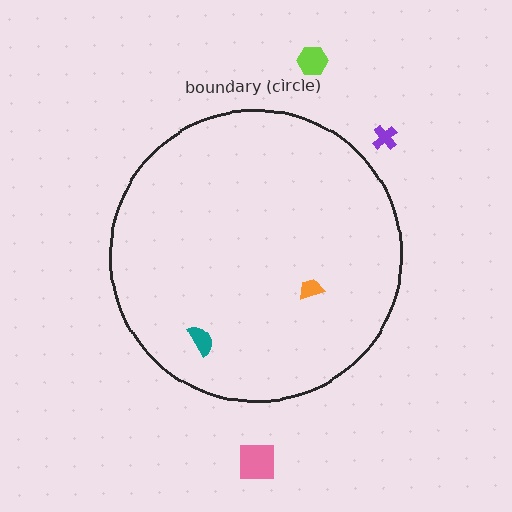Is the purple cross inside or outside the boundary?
Outside.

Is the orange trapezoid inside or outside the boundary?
Inside.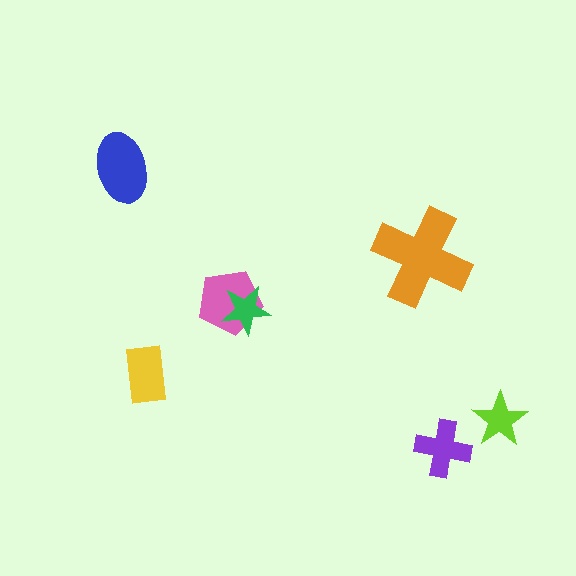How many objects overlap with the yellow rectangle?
0 objects overlap with the yellow rectangle.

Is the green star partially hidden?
No, no other shape covers it.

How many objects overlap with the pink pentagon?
1 object overlaps with the pink pentagon.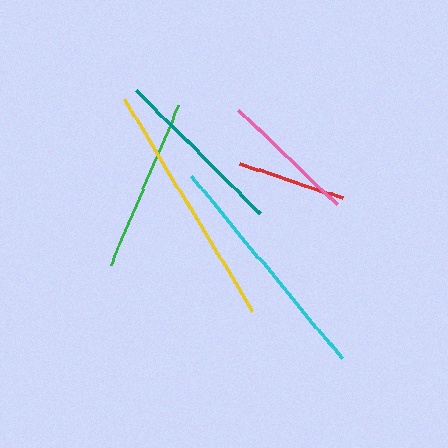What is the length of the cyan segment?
The cyan segment is approximately 236 pixels long.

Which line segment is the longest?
The yellow line is the longest at approximately 247 pixels.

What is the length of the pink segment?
The pink segment is approximately 136 pixels long.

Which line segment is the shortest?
The red line is the shortest at approximately 108 pixels.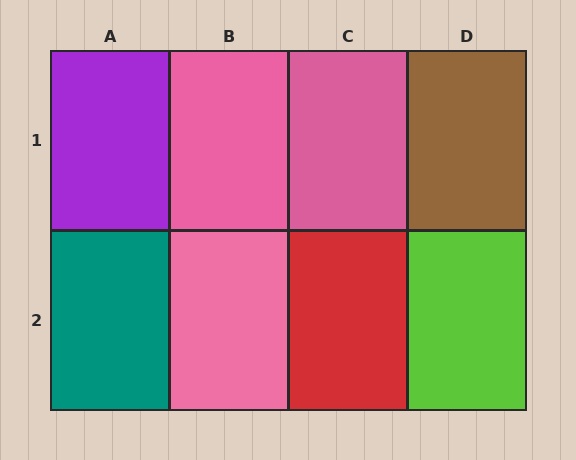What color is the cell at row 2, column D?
Lime.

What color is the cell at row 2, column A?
Teal.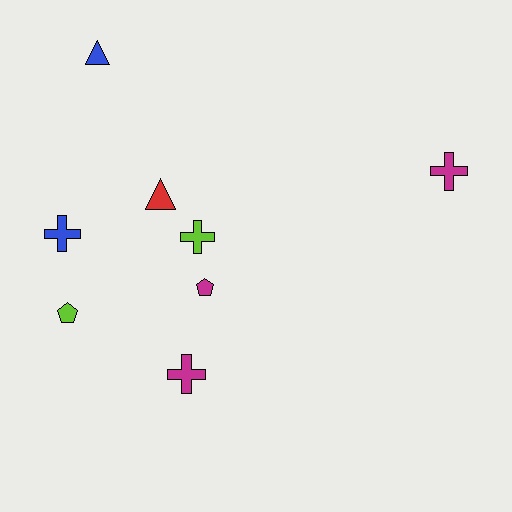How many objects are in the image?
There are 8 objects.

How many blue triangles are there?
There is 1 blue triangle.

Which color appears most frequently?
Magenta, with 3 objects.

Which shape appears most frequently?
Cross, with 4 objects.